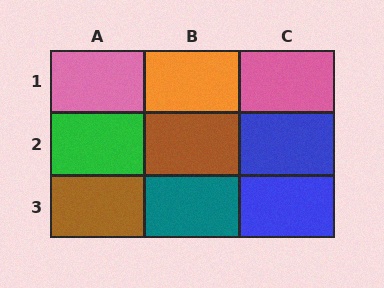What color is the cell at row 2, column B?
Brown.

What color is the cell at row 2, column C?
Blue.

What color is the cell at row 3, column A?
Brown.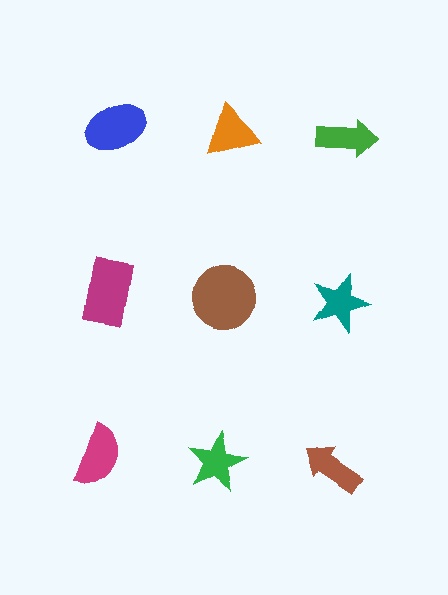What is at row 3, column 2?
A green star.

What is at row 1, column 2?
An orange triangle.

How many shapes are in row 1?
3 shapes.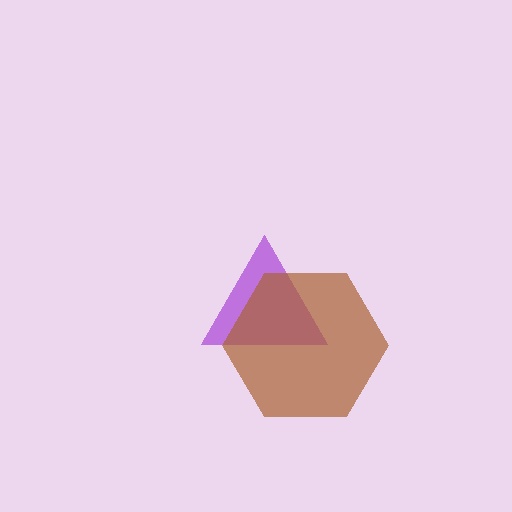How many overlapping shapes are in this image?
There are 2 overlapping shapes in the image.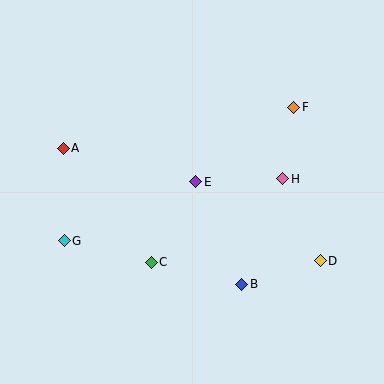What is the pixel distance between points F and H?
The distance between F and H is 72 pixels.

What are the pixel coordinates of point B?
Point B is at (242, 284).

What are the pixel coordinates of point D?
Point D is at (320, 261).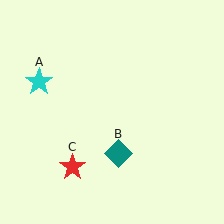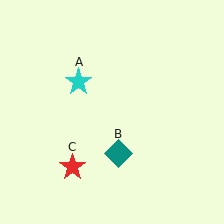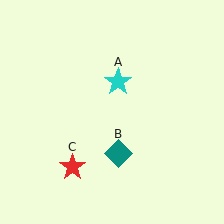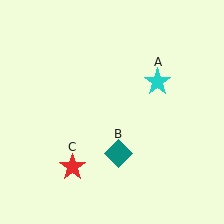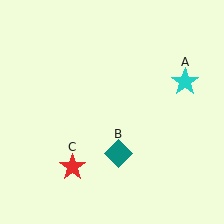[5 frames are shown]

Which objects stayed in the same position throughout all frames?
Teal diamond (object B) and red star (object C) remained stationary.